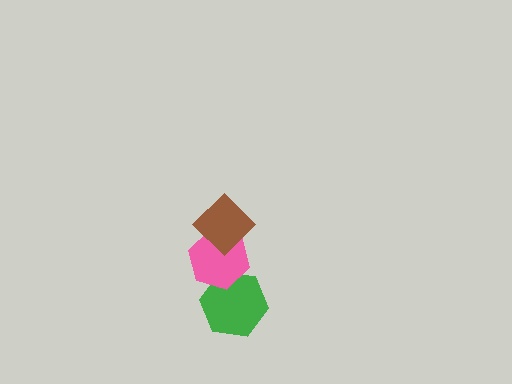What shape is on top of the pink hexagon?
The brown diamond is on top of the pink hexagon.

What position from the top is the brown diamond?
The brown diamond is 1st from the top.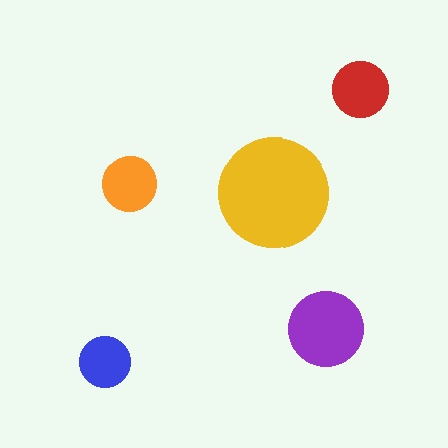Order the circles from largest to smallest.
the yellow one, the purple one, the red one, the orange one, the blue one.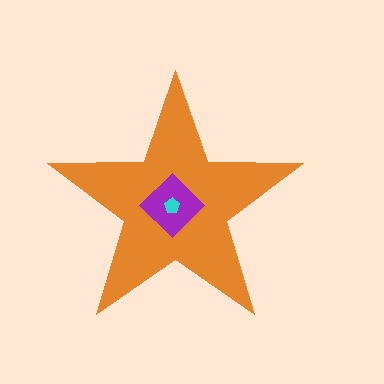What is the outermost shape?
The orange star.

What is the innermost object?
The cyan pentagon.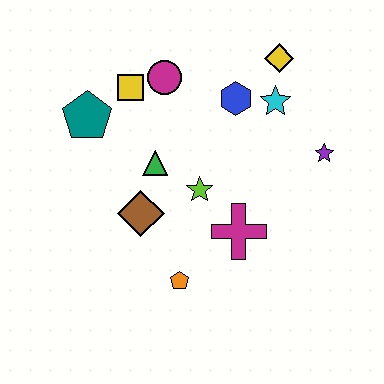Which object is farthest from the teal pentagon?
The purple star is farthest from the teal pentagon.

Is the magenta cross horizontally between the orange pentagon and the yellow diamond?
Yes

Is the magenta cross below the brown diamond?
Yes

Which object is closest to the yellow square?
The magenta circle is closest to the yellow square.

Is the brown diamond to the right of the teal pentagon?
Yes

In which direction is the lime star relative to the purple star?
The lime star is to the left of the purple star.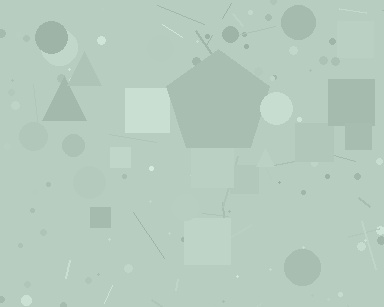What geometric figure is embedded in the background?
A pentagon is embedded in the background.